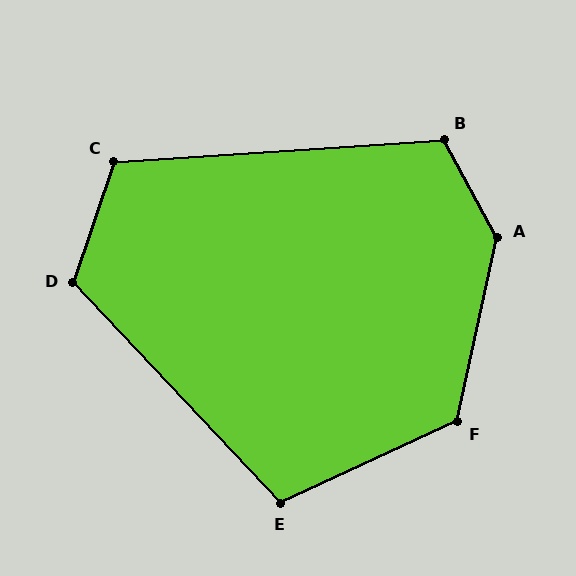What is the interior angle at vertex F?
Approximately 127 degrees (obtuse).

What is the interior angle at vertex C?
Approximately 113 degrees (obtuse).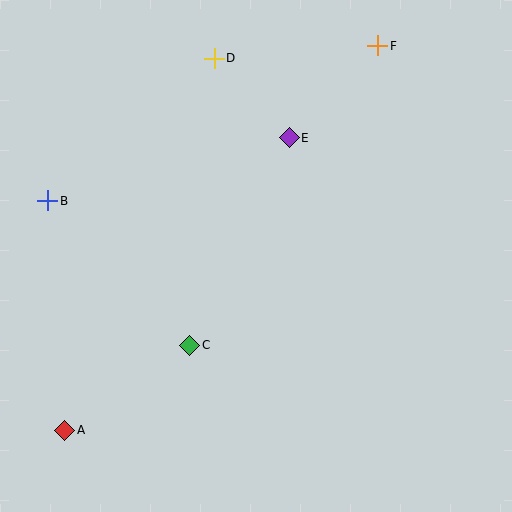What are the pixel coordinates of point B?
Point B is at (48, 201).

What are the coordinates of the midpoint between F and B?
The midpoint between F and B is at (213, 123).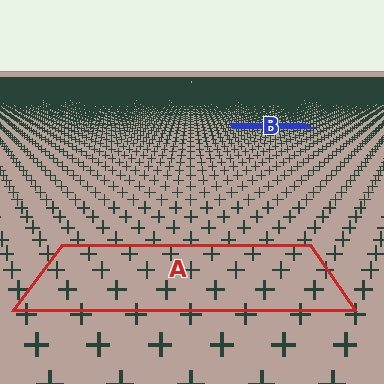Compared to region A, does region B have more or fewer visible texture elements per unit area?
Region B has more texture elements per unit area — they are packed more densely because it is farther away.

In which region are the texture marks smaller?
The texture marks are smaller in region B, because it is farther away.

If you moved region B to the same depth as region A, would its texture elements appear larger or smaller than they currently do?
They would appear larger. At a closer depth, the same texture elements are projected at a bigger on-screen size.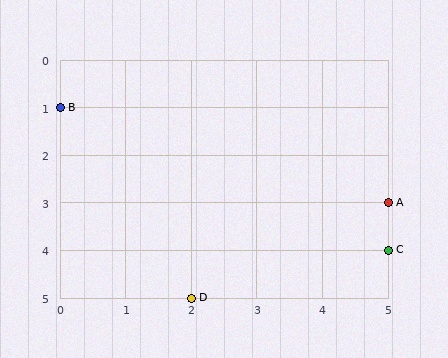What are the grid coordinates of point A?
Point A is at grid coordinates (5, 3).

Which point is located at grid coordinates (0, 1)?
Point B is at (0, 1).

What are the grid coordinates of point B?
Point B is at grid coordinates (0, 1).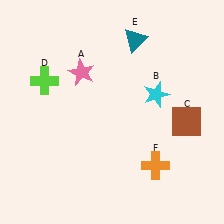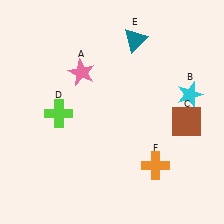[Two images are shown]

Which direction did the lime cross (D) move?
The lime cross (D) moved down.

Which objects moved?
The objects that moved are: the cyan star (B), the lime cross (D).